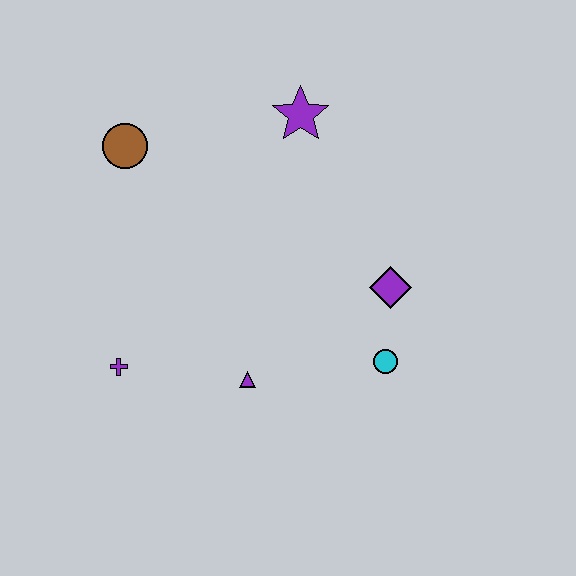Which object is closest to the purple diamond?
The cyan circle is closest to the purple diamond.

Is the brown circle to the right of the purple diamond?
No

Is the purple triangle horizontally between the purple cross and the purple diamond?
Yes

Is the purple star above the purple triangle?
Yes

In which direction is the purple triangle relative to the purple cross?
The purple triangle is to the right of the purple cross.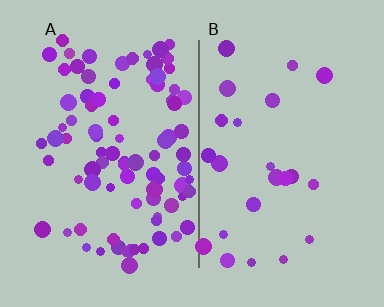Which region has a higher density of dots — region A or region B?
A (the left).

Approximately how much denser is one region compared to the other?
Approximately 3.6× — region A over region B.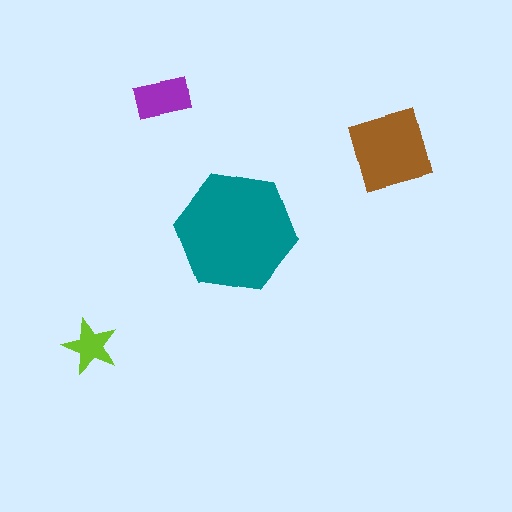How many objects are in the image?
There are 4 objects in the image.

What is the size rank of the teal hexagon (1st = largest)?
1st.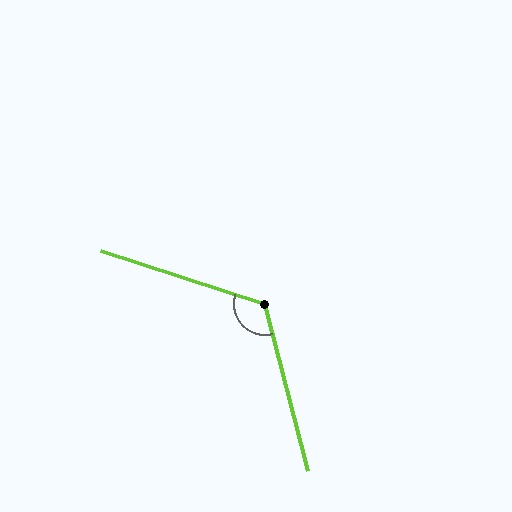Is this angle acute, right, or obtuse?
It is obtuse.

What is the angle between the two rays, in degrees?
Approximately 122 degrees.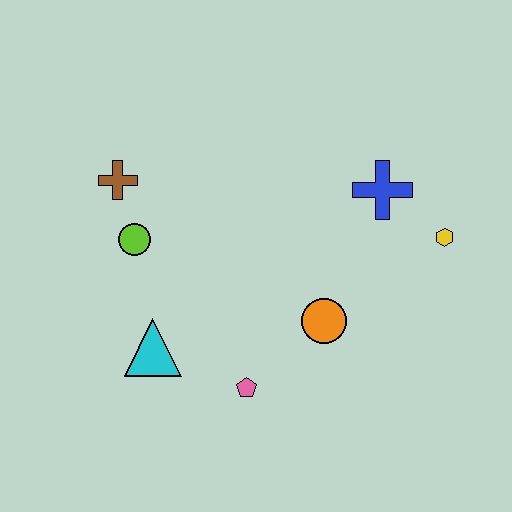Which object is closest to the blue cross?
The yellow hexagon is closest to the blue cross.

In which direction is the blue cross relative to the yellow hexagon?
The blue cross is to the left of the yellow hexagon.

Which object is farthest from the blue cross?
The cyan triangle is farthest from the blue cross.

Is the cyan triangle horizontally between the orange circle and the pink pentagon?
No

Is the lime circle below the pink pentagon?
No